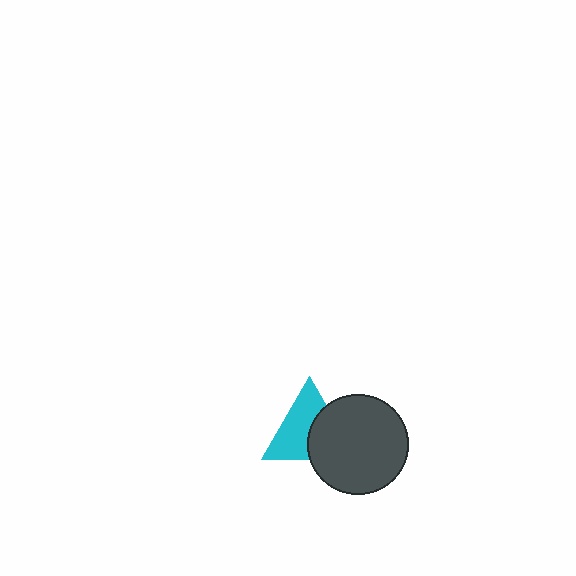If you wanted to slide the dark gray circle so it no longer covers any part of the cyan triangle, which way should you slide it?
Slide it toward the lower-right — that is the most direct way to separate the two shapes.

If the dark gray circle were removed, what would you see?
You would see the complete cyan triangle.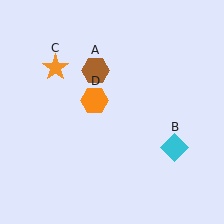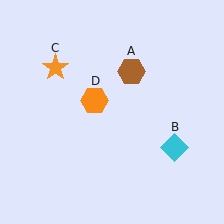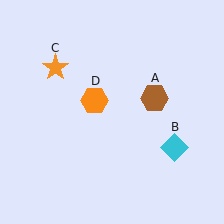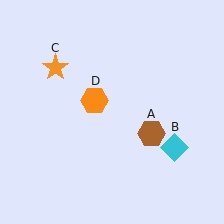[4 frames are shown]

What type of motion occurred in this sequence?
The brown hexagon (object A) rotated clockwise around the center of the scene.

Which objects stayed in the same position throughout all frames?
Cyan diamond (object B) and orange star (object C) and orange hexagon (object D) remained stationary.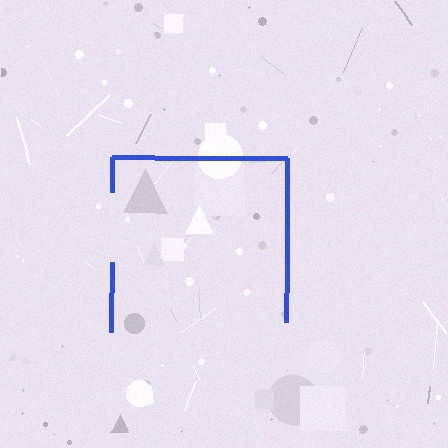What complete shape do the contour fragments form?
The contour fragments form a square.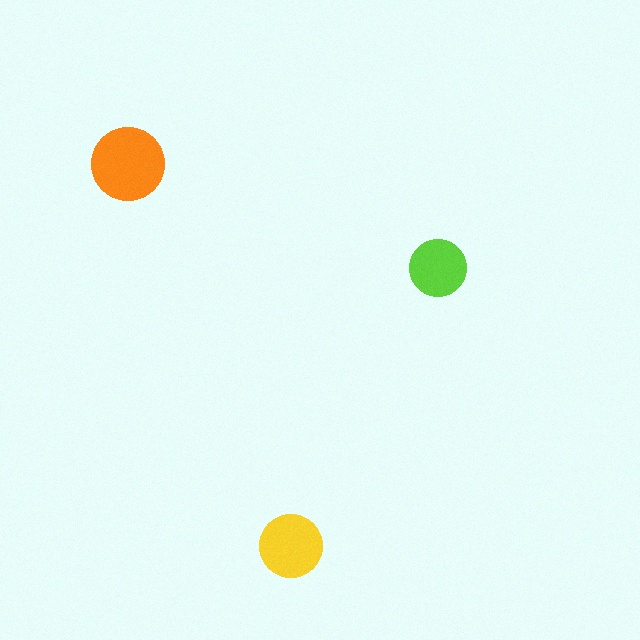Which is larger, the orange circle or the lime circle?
The orange one.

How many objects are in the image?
There are 3 objects in the image.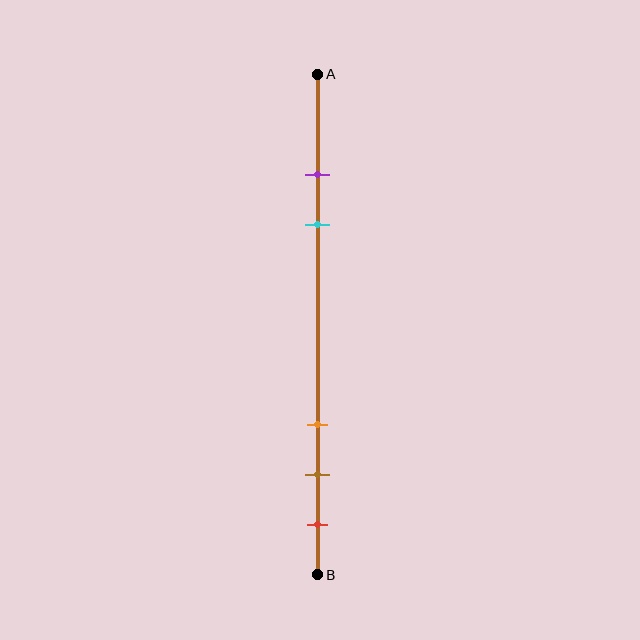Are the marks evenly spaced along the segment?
No, the marks are not evenly spaced.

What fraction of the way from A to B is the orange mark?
The orange mark is approximately 70% (0.7) of the way from A to B.